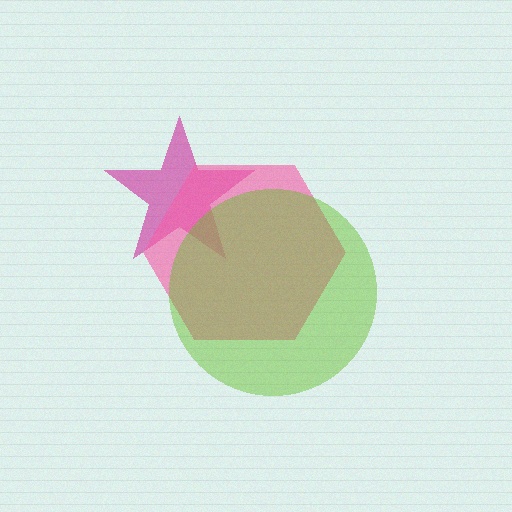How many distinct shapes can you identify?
There are 3 distinct shapes: a magenta star, a pink hexagon, a lime circle.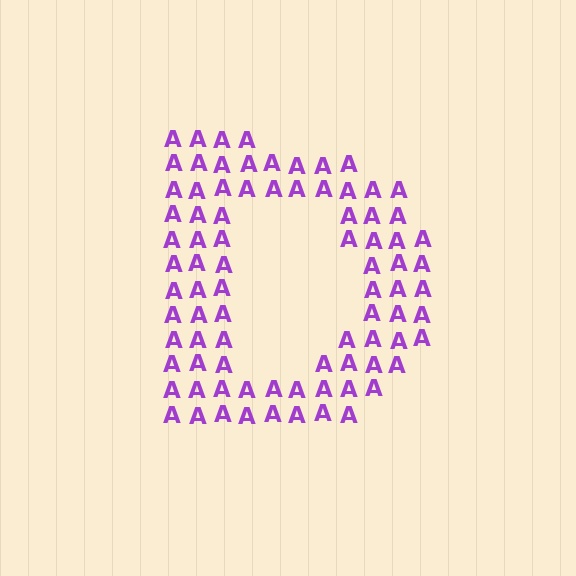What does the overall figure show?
The overall figure shows the letter D.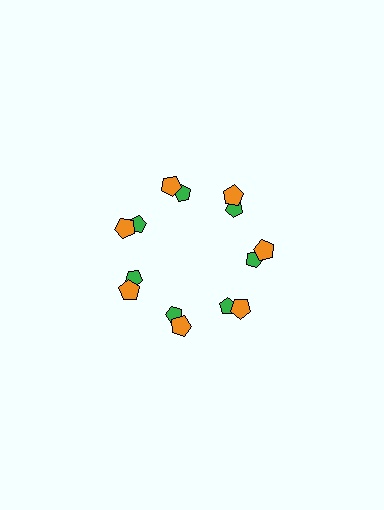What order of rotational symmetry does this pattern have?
This pattern has 7-fold rotational symmetry.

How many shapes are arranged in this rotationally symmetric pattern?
There are 14 shapes, arranged in 7 groups of 2.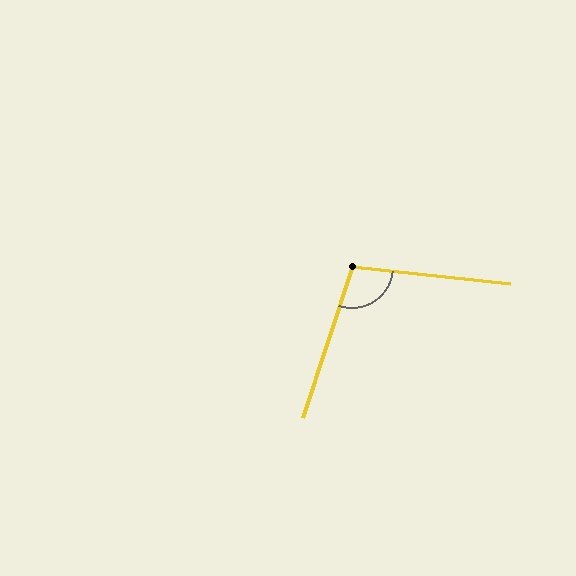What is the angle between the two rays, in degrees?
Approximately 102 degrees.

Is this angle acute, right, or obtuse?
It is obtuse.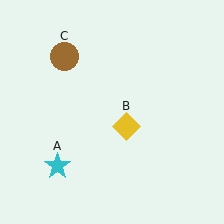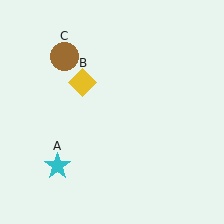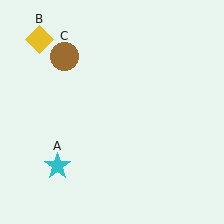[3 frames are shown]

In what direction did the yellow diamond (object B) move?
The yellow diamond (object B) moved up and to the left.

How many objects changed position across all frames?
1 object changed position: yellow diamond (object B).